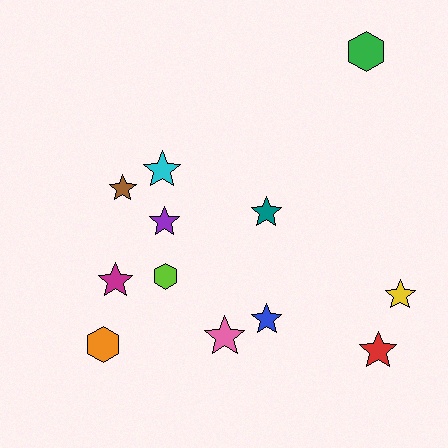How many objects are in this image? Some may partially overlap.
There are 12 objects.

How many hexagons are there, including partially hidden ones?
There are 3 hexagons.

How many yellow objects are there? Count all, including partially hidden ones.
There is 1 yellow object.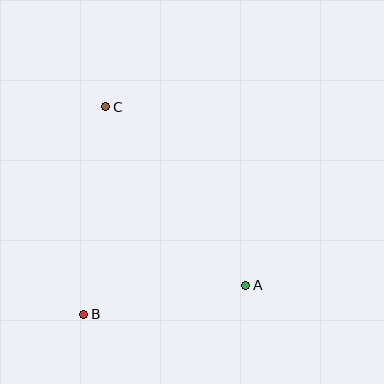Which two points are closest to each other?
Points A and B are closest to each other.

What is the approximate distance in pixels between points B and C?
The distance between B and C is approximately 209 pixels.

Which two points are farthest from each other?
Points A and C are farthest from each other.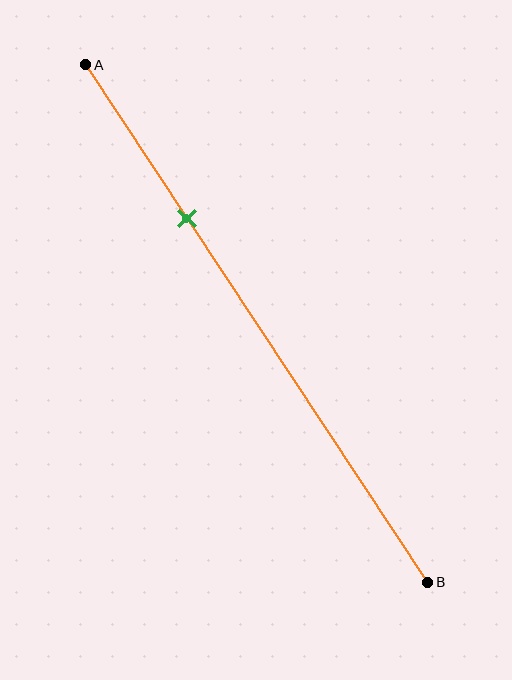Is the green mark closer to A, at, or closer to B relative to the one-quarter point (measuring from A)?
The green mark is closer to point B than the one-quarter point of segment AB.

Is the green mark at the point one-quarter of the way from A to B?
No, the mark is at about 30% from A, not at the 25% one-quarter point.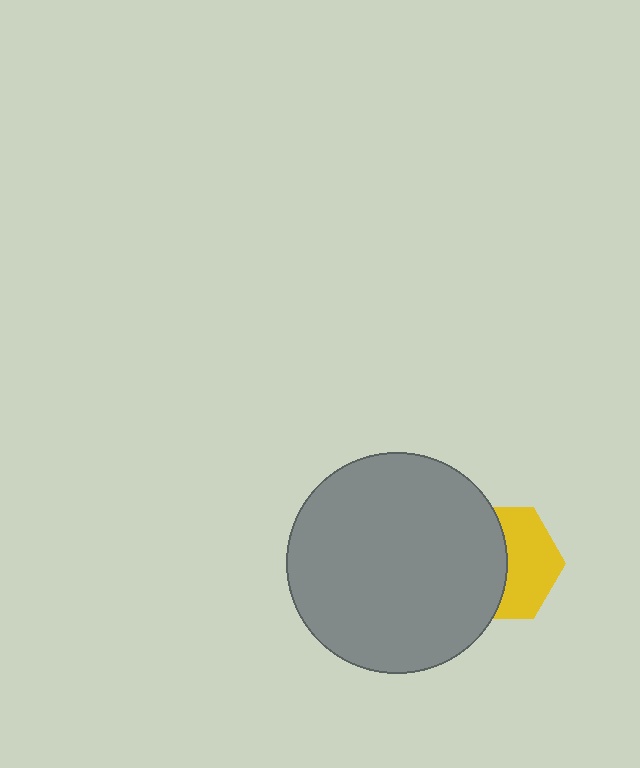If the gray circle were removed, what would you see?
You would see the complete yellow hexagon.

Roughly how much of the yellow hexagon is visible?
About half of it is visible (roughly 48%).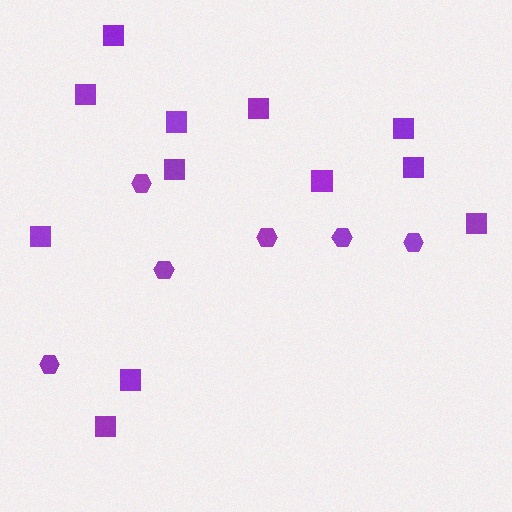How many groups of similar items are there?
There are 2 groups: one group of hexagons (6) and one group of squares (12).